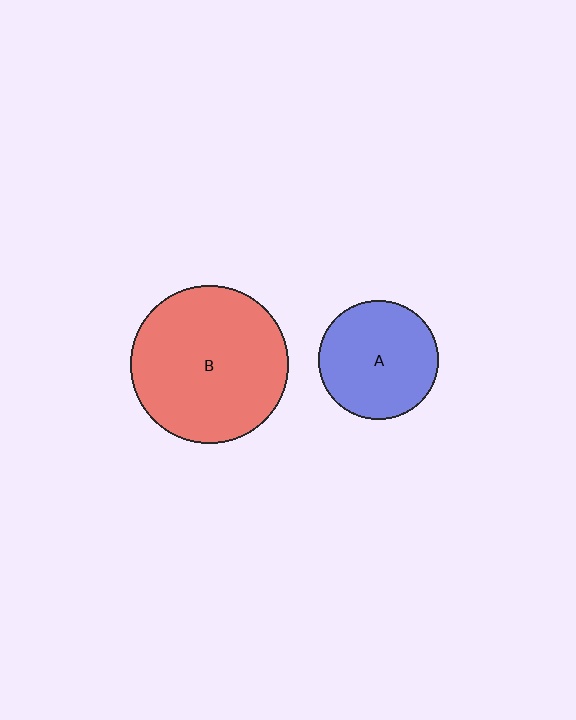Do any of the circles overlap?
No, none of the circles overlap.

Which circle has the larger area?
Circle B (red).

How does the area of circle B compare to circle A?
Approximately 1.8 times.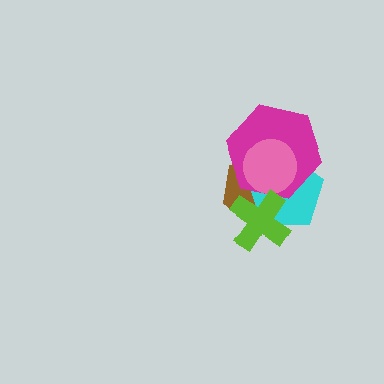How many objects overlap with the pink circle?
3 objects overlap with the pink circle.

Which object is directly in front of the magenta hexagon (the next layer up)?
The pink circle is directly in front of the magenta hexagon.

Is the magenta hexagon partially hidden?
Yes, it is partially covered by another shape.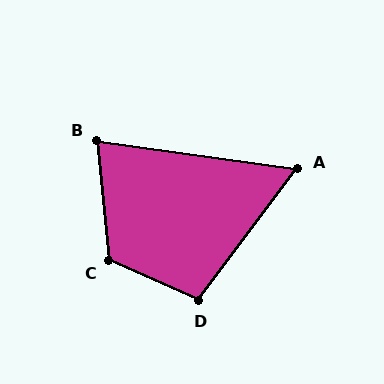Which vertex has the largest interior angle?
C, at approximately 119 degrees.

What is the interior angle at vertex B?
Approximately 77 degrees (acute).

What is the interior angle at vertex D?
Approximately 103 degrees (obtuse).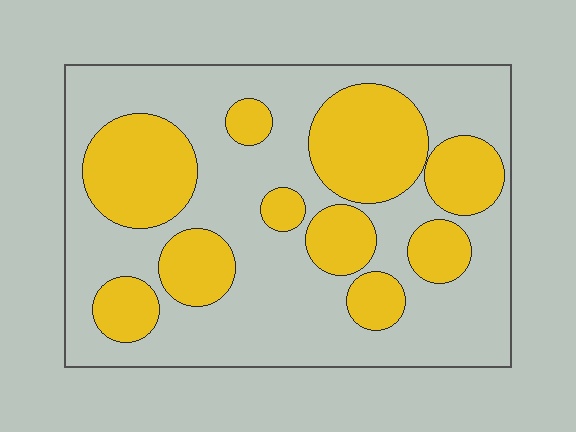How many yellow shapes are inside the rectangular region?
10.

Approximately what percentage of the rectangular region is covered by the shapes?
Approximately 35%.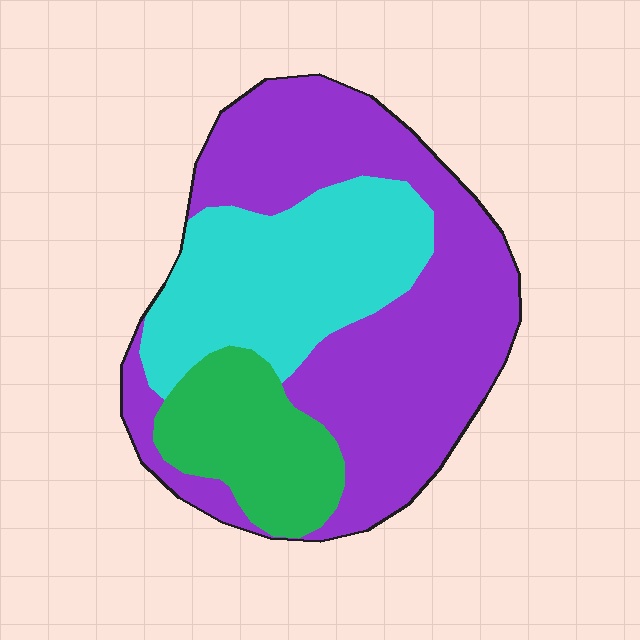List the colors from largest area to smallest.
From largest to smallest: purple, cyan, green.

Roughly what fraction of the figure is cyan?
Cyan covers about 30% of the figure.